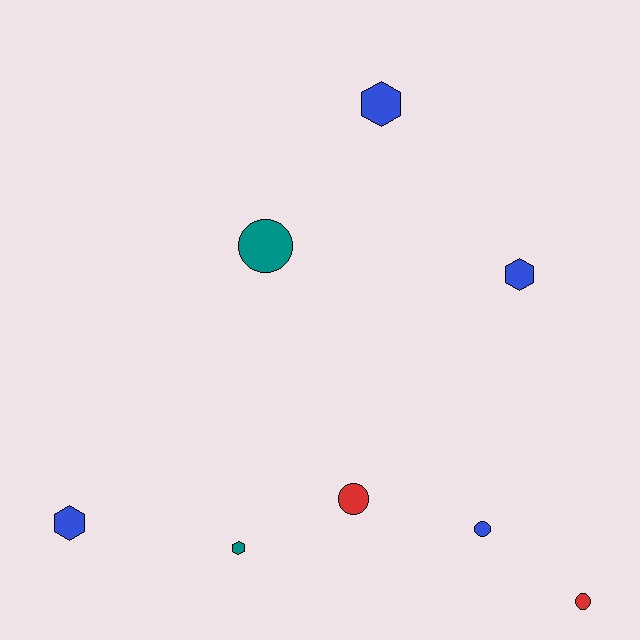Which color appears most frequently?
Blue, with 4 objects.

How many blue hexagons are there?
There are 3 blue hexagons.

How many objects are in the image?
There are 8 objects.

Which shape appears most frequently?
Circle, with 4 objects.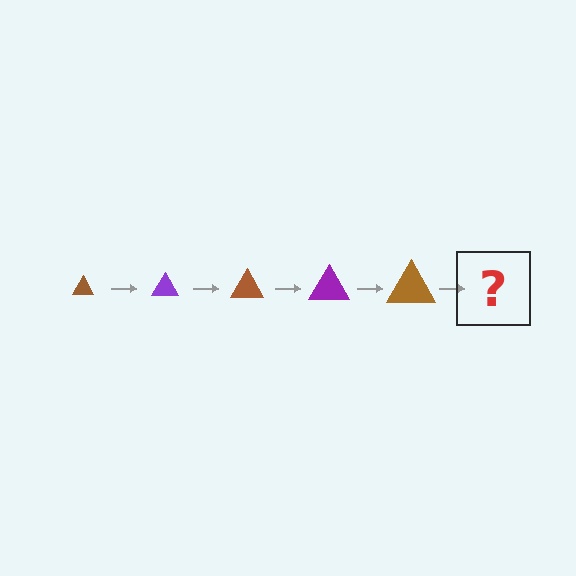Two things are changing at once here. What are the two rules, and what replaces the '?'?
The two rules are that the triangle grows larger each step and the color cycles through brown and purple. The '?' should be a purple triangle, larger than the previous one.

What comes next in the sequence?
The next element should be a purple triangle, larger than the previous one.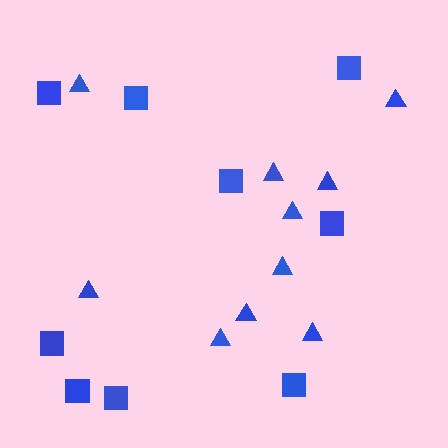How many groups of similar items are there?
There are 2 groups: one group of squares (9) and one group of triangles (10).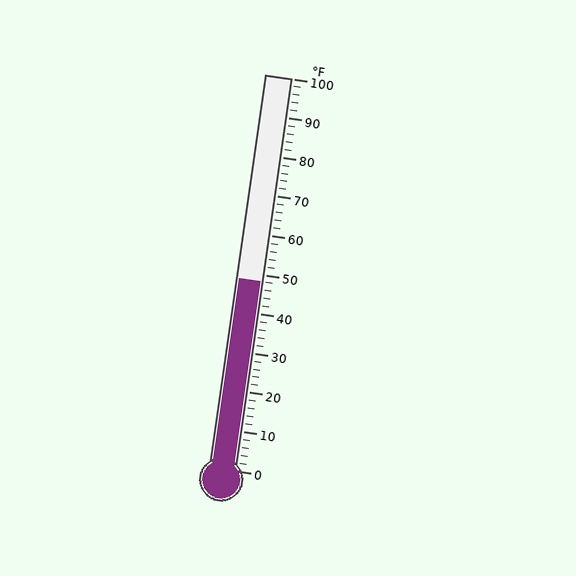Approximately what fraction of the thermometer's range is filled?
The thermometer is filled to approximately 50% of its range.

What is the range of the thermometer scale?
The thermometer scale ranges from 0°F to 100°F.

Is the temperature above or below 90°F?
The temperature is below 90°F.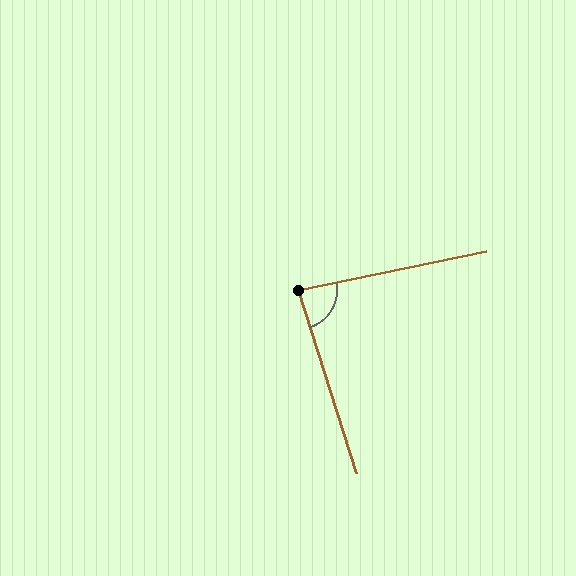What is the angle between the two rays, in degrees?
Approximately 84 degrees.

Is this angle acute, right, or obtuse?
It is acute.